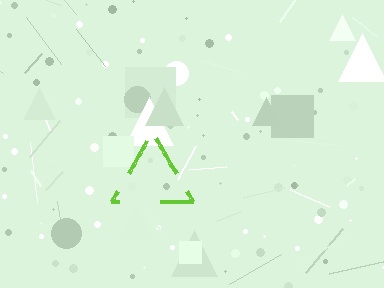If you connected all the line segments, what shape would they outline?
They would outline a triangle.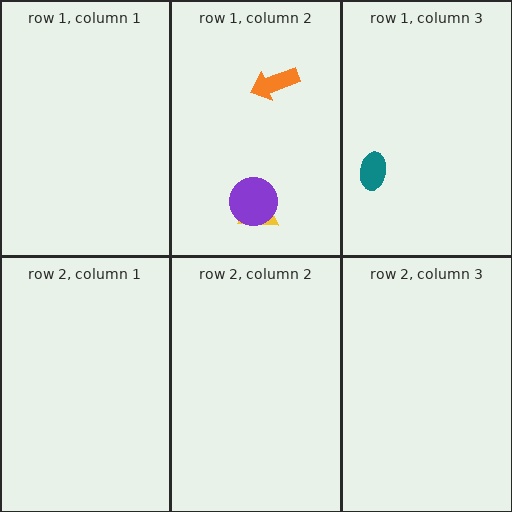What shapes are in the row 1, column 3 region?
The teal ellipse.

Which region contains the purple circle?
The row 1, column 2 region.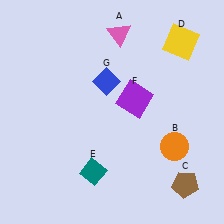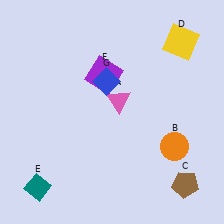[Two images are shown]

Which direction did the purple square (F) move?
The purple square (F) moved left.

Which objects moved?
The objects that moved are: the pink triangle (A), the teal diamond (E), the purple square (F).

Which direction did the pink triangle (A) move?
The pink triangle (A) moved down.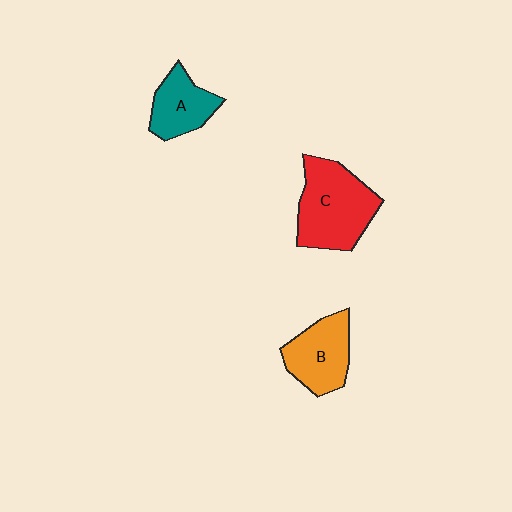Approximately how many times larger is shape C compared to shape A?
Approximately 1.7 times.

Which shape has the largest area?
Shape C (red).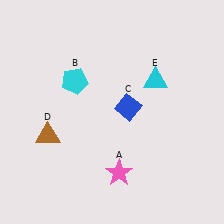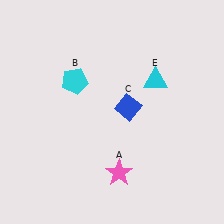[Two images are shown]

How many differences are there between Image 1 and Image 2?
There is 1 difference between the two images.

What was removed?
The brown triangle (D) was removed in Image 2.